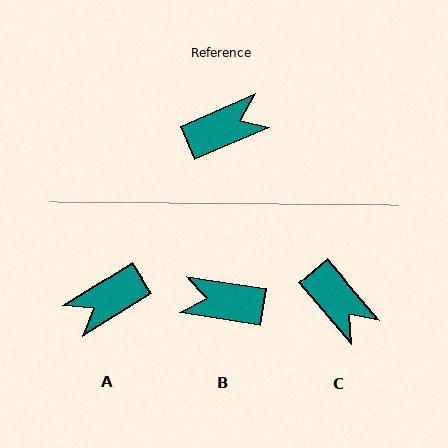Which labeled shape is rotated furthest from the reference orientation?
A, about 172 degrees away.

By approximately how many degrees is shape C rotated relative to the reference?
Approximately 73 degrees clockwise.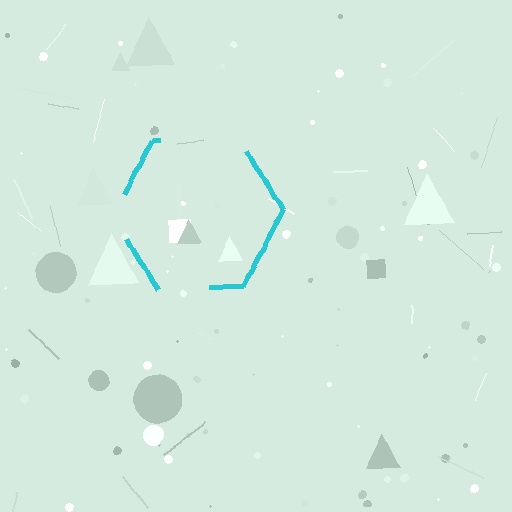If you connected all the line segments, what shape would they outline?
They would outline a hexagon.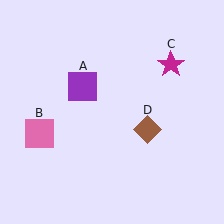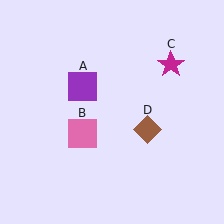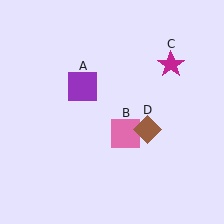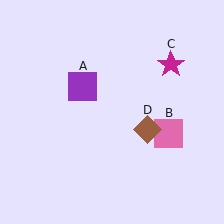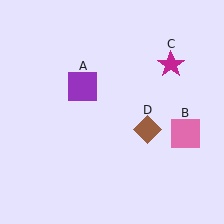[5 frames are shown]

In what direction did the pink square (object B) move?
The pink square (object B) moved right.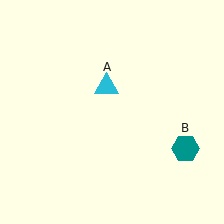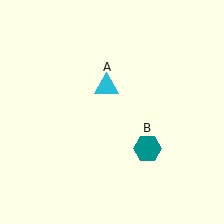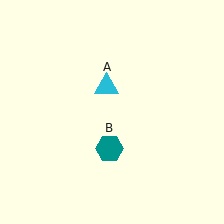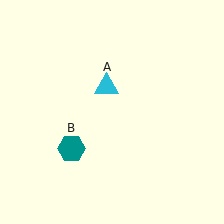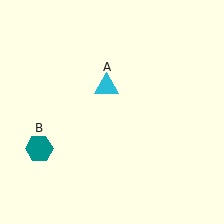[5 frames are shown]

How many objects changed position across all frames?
1 object changed position: teal hexagon (object B).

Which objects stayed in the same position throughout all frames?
Cyan triangle (object A) remained stationary.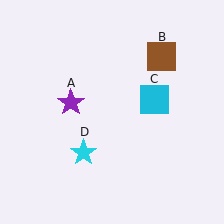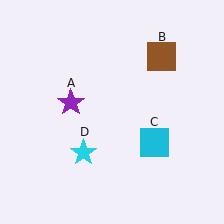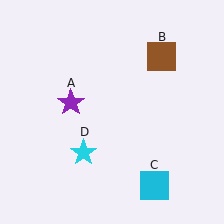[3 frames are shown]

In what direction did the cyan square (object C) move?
The cyan square (object C) moved down.